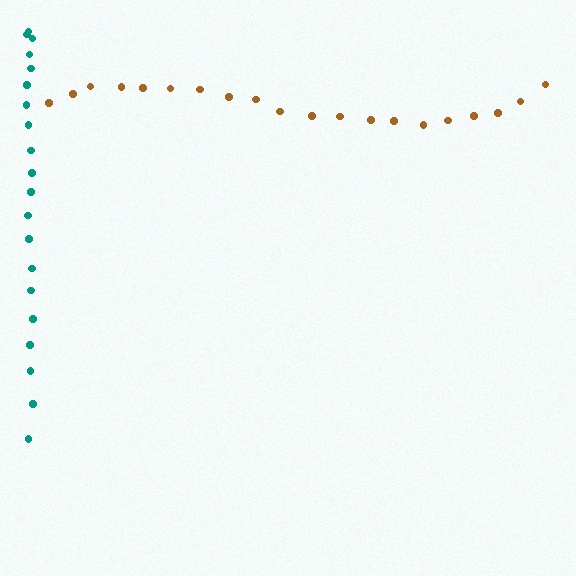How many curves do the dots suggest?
There are 2 distinct paths.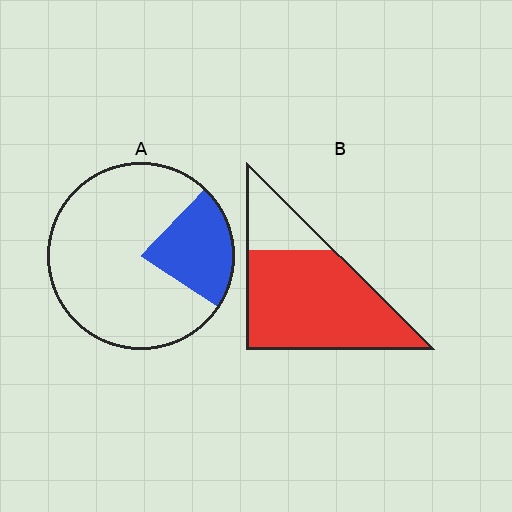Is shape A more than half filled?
No.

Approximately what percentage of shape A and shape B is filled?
A is approximately 20% and B is approximately 80%.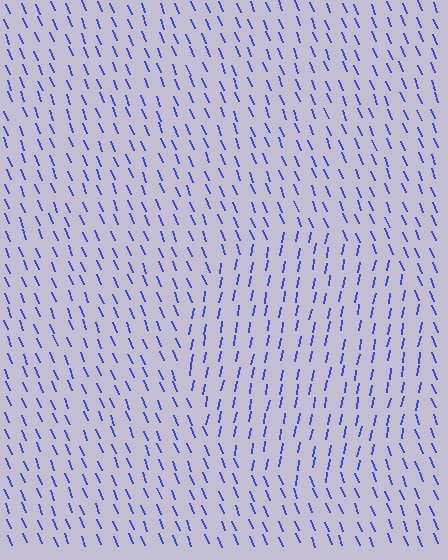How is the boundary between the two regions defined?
The boundary is defined purely by a change in line orientation (approximately 32 degrees difference). All lines are the same color and thickness.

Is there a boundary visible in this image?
Yes, there is a texture boundary formed by a change in line orientation.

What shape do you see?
I see a circle.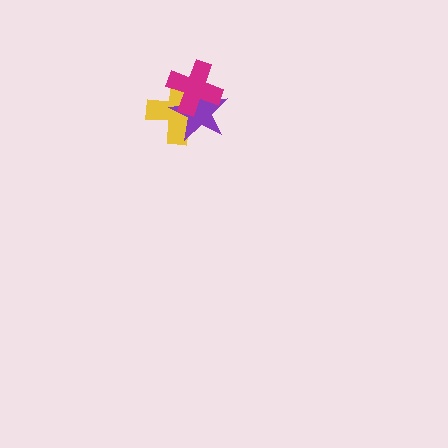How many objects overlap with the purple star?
2 objects overlap with the purple star.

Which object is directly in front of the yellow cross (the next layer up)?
The purple star is directly in front of the yellow cross.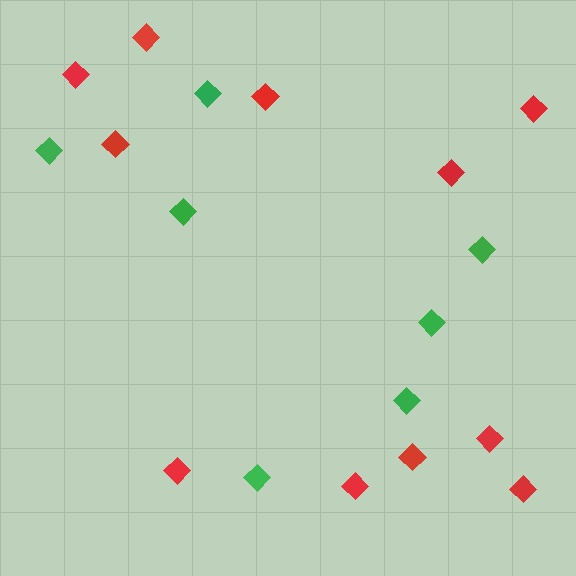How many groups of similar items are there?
There are 2 groups: one group of green diamonds (7) and one group of red diamonds (11).